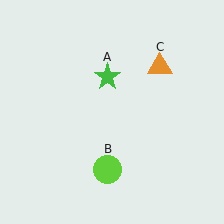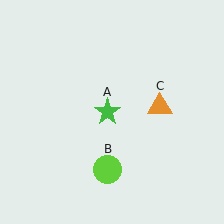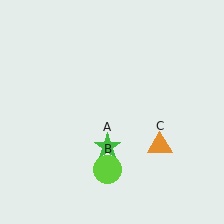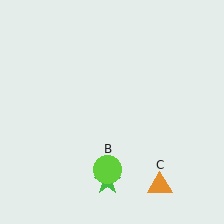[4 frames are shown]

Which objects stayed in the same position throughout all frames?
Lime circle (object B) remained stationary.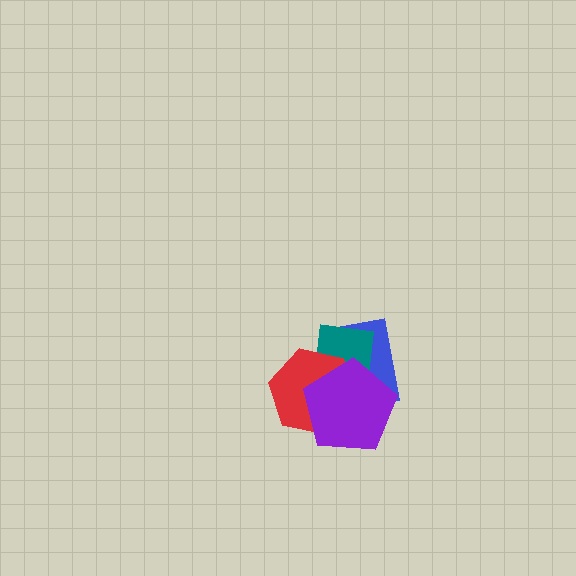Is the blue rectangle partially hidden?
Yes, it is partially covered by another shape.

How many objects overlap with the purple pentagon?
3 objects overlap with the purple pentagon.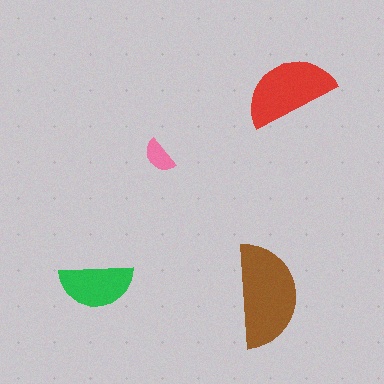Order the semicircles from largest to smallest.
the brown one, the red one, the green one, the pink one.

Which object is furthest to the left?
The green semicircle is leftmost.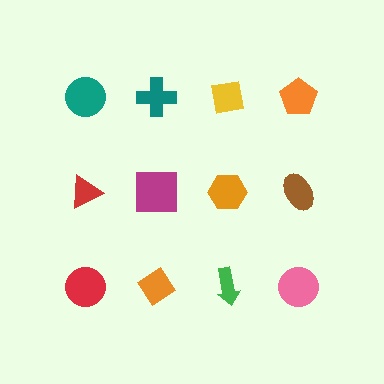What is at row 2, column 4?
A brown ellipse.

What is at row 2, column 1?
A red triangle.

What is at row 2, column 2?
A magenta square.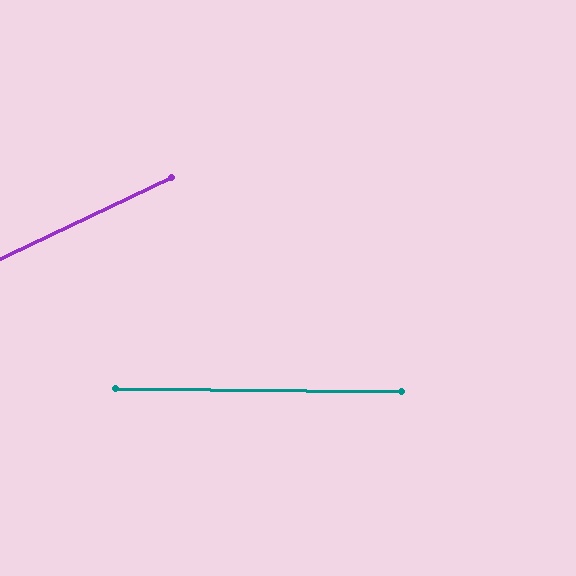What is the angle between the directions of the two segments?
Approximately 26 degrees.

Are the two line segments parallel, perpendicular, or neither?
Neither parallel nor perpendicular — they differ by about 26°.